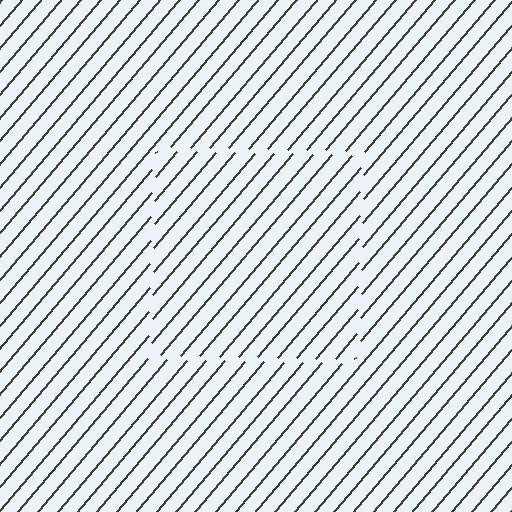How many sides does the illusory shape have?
4 sides — the line-ends trace a square.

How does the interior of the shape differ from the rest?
The interior of the shape contains the same grating, shifted by half a period — the contour is defined by the phase discontinuity where line-ends from the inner and outer gratings abut.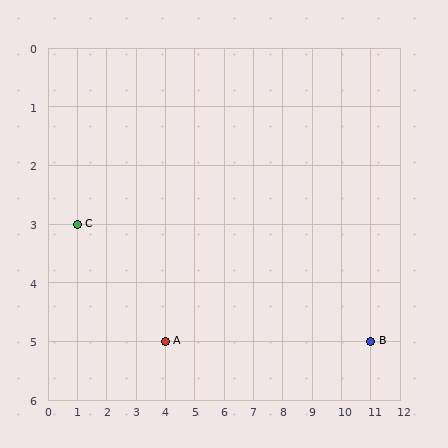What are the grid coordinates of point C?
Point C is at grid coordinates (1, 3).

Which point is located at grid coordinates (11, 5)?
Point B is at (11, 5).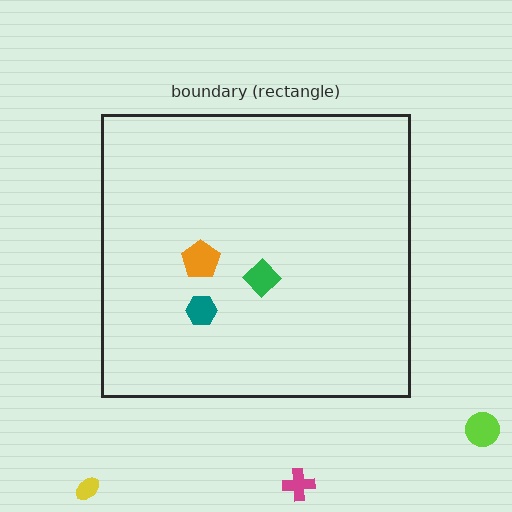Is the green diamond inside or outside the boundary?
Inside.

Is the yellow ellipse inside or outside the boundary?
Outside.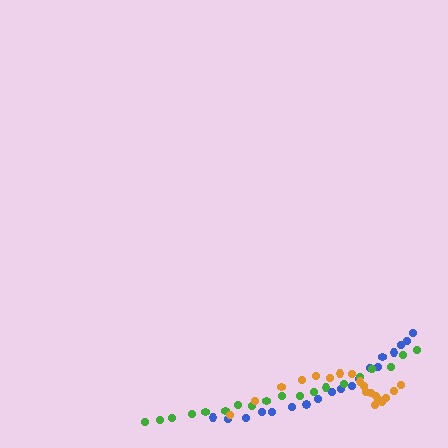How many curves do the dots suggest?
There are 3 distinct paths.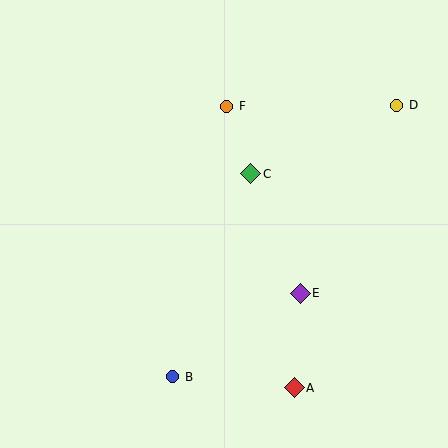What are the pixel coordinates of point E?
Point E is at (300, 293).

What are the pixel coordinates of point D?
Point D is at (397, 105).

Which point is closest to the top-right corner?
Point D is closest to the top-right corner.